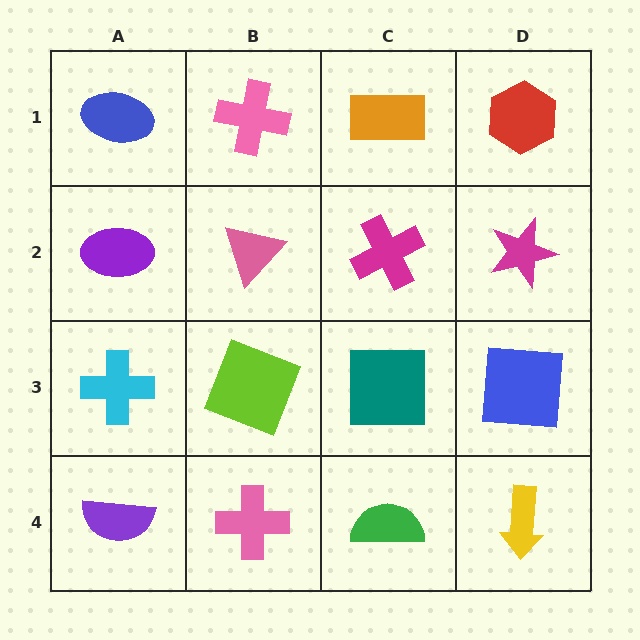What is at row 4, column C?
A green semicircle.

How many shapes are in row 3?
4 shapes.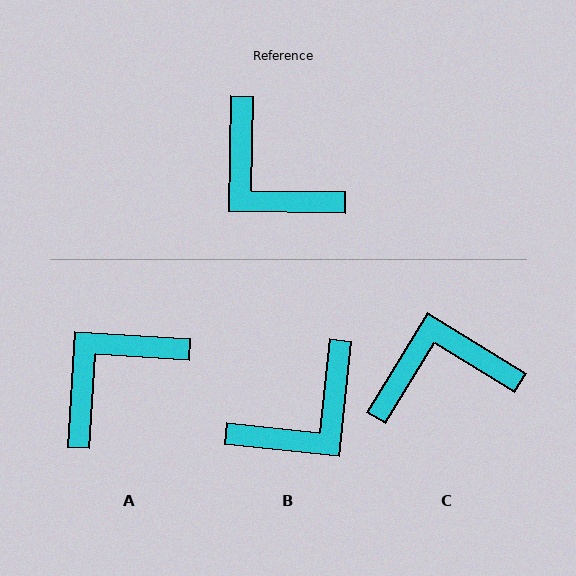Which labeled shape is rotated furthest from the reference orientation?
C, about 120 degrees away.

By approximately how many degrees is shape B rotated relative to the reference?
Approximately 85 degrees counter-clockwise.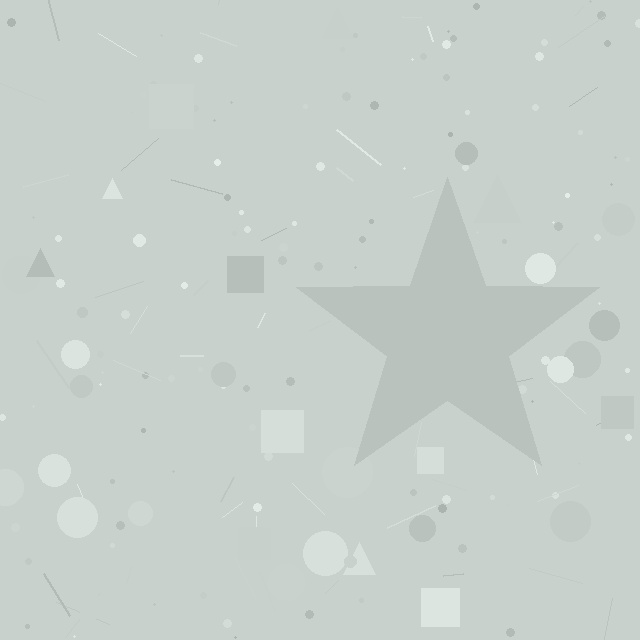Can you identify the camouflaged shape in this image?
The camouflaged shape is a star.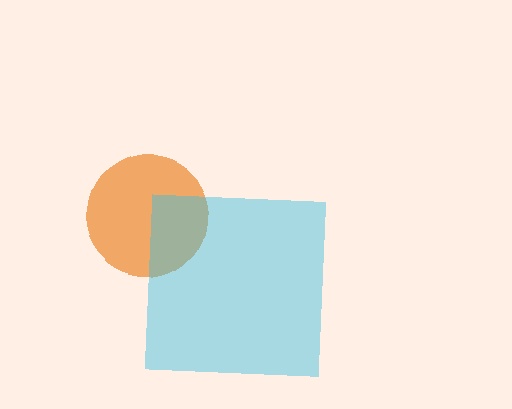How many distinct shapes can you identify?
There are 2 distinct shapes: an orange circle, a cyan square.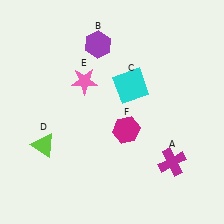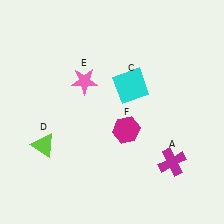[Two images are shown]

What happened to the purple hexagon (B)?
The purple hexagon (B) was removed in Image 2. It was in the top-left area of Image 1.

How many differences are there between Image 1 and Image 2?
There is 1 difference between the two images.